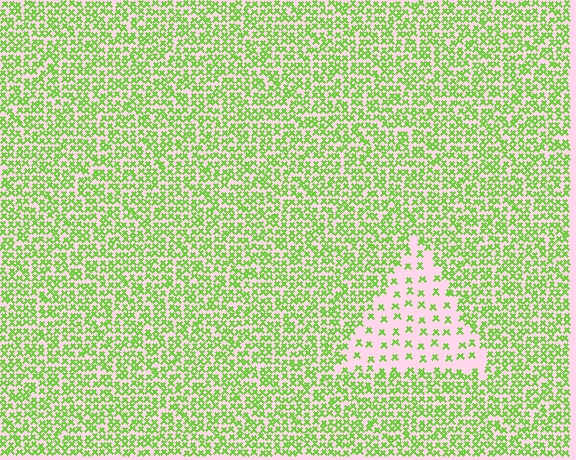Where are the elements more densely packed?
The elements are more densely packed outside the triangle boundary.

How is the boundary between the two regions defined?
The boundary is defined by a change in element density (approximately 2.9x ratio). All elements are the same color, size, and shape.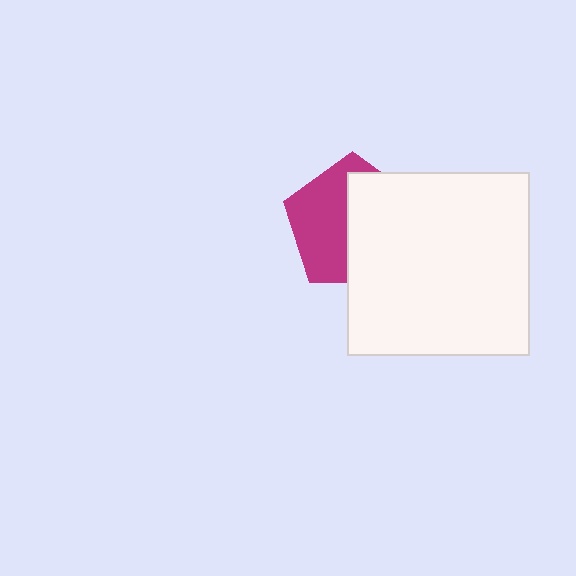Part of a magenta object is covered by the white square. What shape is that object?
It is a pentagon.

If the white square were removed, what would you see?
You would see the complete magenta pentagon.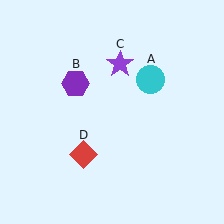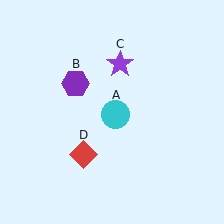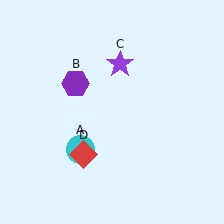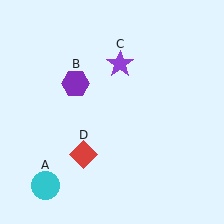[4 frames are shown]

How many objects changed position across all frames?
1 object changed position: cyan circle (object A).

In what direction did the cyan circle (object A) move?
The cyan circle (object A) moved down and to the left.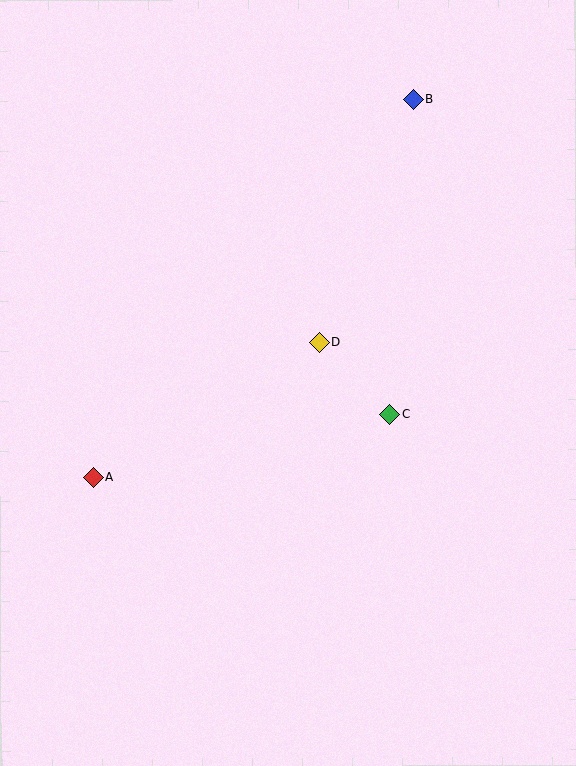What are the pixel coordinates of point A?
Point A is at (94, 477).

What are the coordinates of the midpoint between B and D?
The midpoint between B and D is at (366, 221).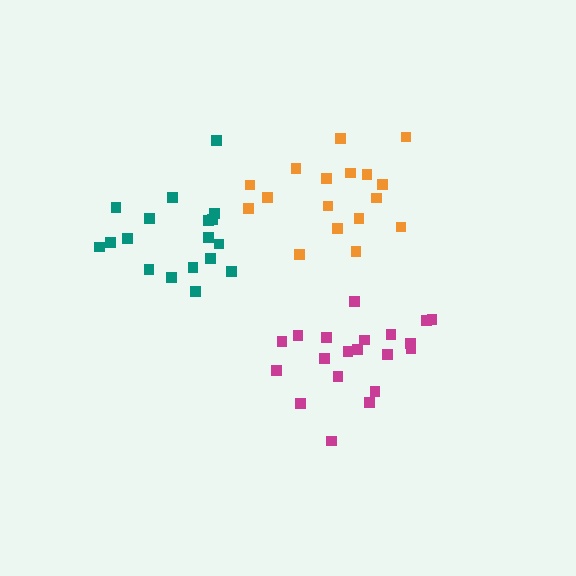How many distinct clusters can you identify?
There are 3 distinct clusters.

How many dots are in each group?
Group 1: 17 dots, Group 2: 20 dots, Group 3: 18 dots (55 total).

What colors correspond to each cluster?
The clusters are colored: orange, magenta, teal.